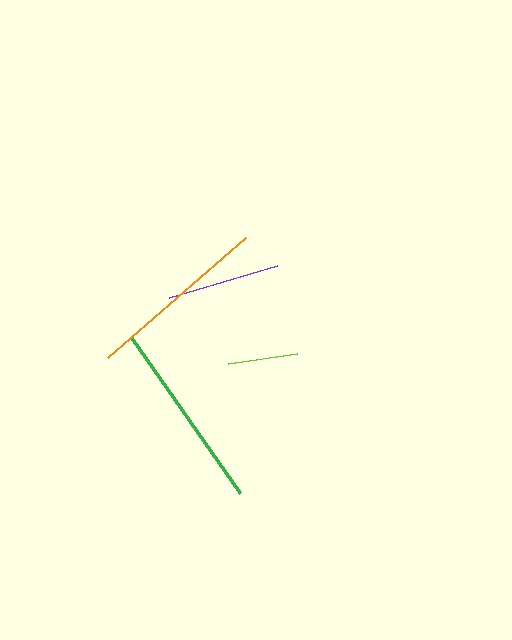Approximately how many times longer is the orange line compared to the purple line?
The orange line is approximately 1.6 times the length of the purple line.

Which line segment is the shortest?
The lime line is the shortest at approximately 69 pixels.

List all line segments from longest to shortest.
From longest to shortest: green, orange, purple, lime.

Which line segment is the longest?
The green line is the longest at approximately 191 pixels.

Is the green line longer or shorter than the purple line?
The green line is longer than the purple line.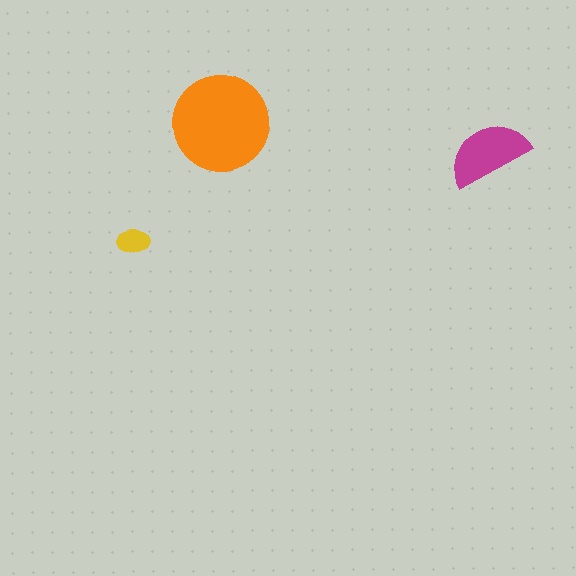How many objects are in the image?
There are 3 objects in the image.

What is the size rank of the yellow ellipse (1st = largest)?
3rd.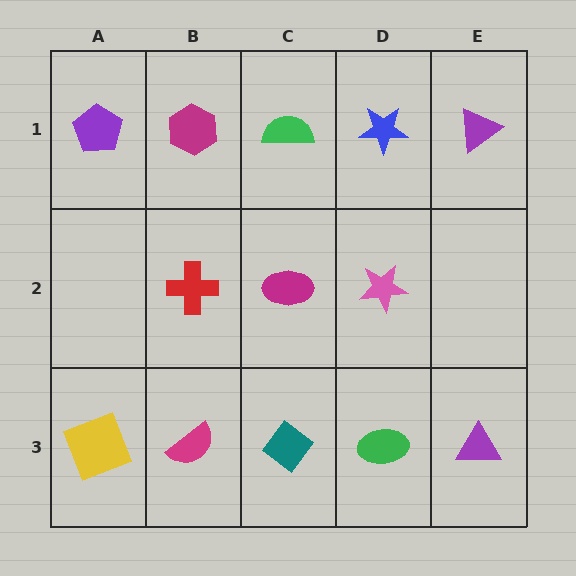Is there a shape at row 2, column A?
No, that cell is empty.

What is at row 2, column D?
A pink star.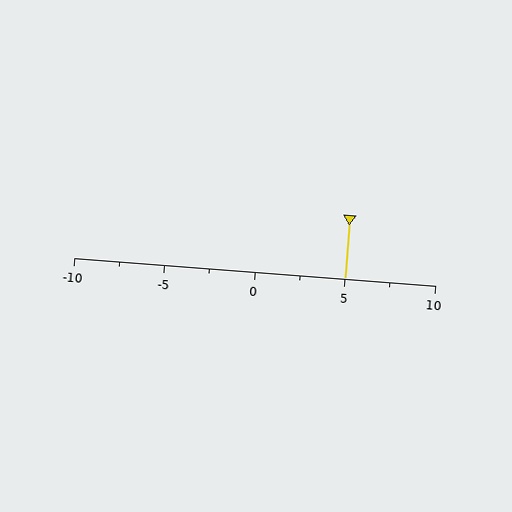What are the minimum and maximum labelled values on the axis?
The axis runs from -10 to 10.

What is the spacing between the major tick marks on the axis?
The major ticks are spaced 5 apart.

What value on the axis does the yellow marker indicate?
The marker indicates approximately 5.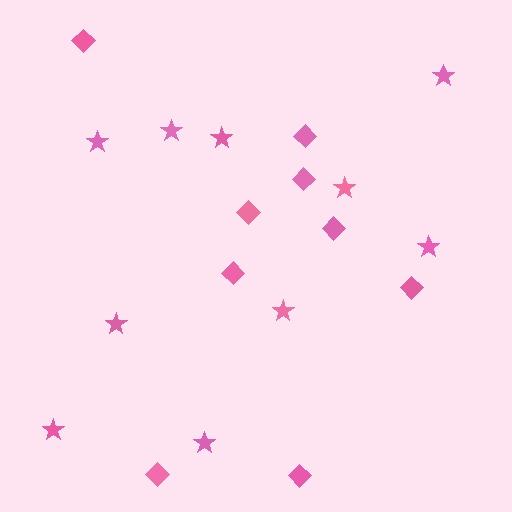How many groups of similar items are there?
There are 2 groups: one group of stars (10) and one group of diamonds (9).